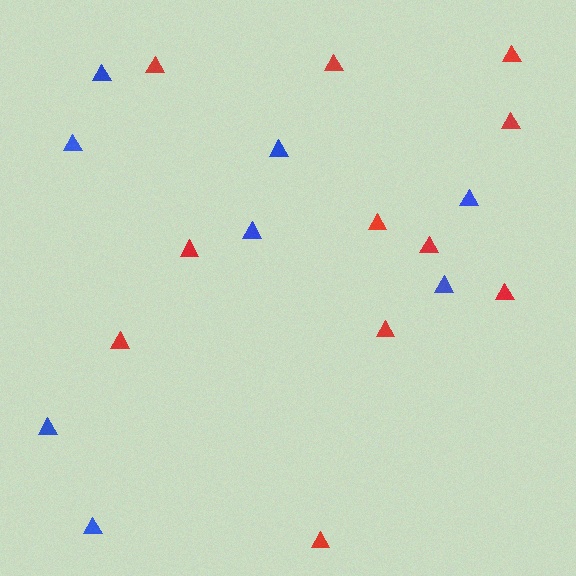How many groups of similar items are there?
There are 2 groups: one group of red triangles (11) and one group of blue triangles (8).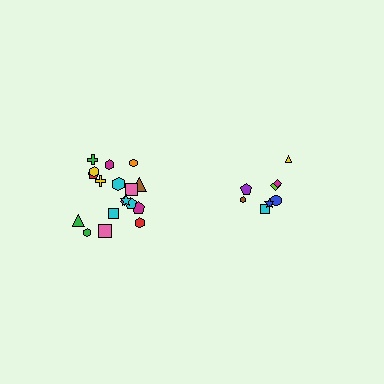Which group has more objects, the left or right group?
The left group.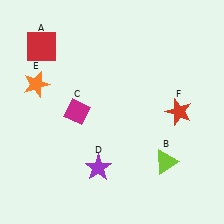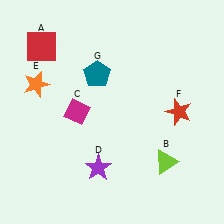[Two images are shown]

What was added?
A teal pentagon (G) was added in Image 2.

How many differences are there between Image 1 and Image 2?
There is 1 difference between the two images.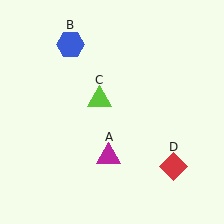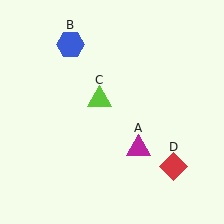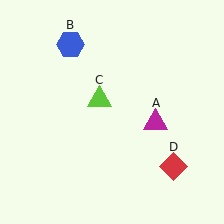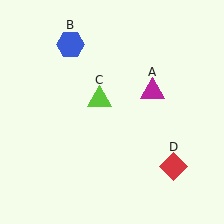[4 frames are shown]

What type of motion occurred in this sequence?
The magenta triangle (object A) rotated counterclockwise around the center of the scene.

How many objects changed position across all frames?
1 object changed position: magenta triangle (object A).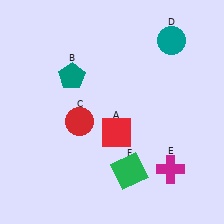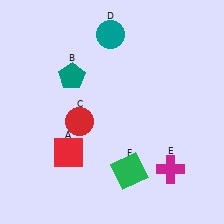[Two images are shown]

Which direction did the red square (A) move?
The red square (A) moved left.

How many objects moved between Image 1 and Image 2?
2 objects moved between the two images.